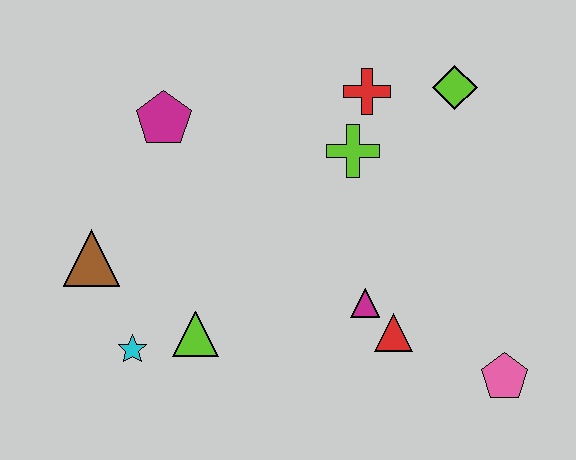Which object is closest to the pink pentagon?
The red triangle is closest to the pink pentagon.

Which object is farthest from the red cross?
The cyan star is farthest from the red cross.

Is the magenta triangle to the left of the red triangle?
Yes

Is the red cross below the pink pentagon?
No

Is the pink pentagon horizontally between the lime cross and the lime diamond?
No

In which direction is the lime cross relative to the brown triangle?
The lime cross is to the right of the brown triangle.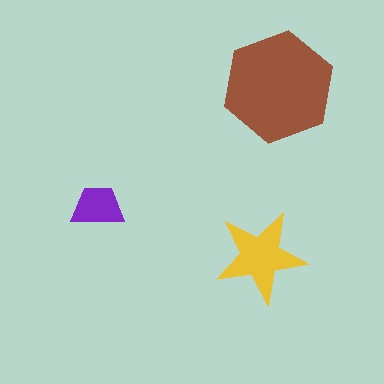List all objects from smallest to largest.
The purple trapezoid, the yellow star, the brown hexagon.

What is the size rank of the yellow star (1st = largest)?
2nd.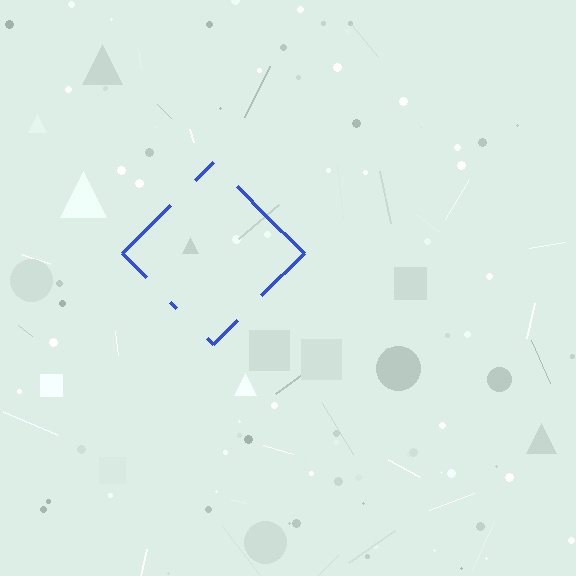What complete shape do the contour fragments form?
The contour fragments form a diamond.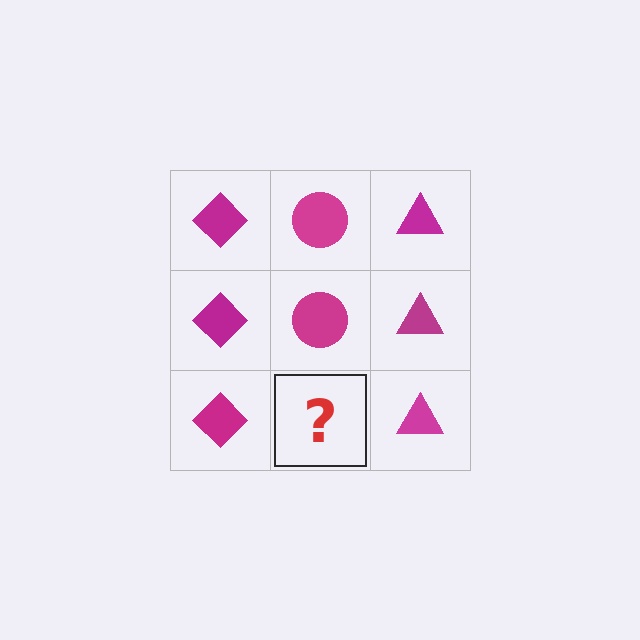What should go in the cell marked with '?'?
The missing cell should contain a magenta circle.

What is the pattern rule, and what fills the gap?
The rule is that each column has a consistent shape. The gap should be filled with a magenta circle.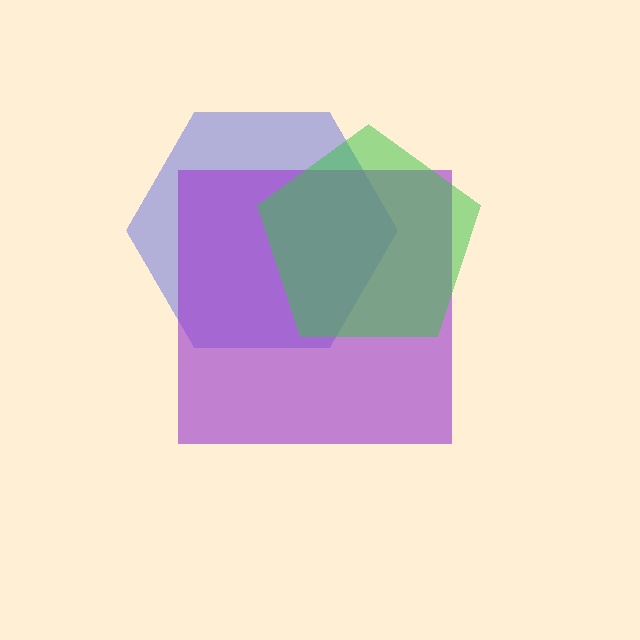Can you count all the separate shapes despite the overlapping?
Yes, there are 3 separate shapes.